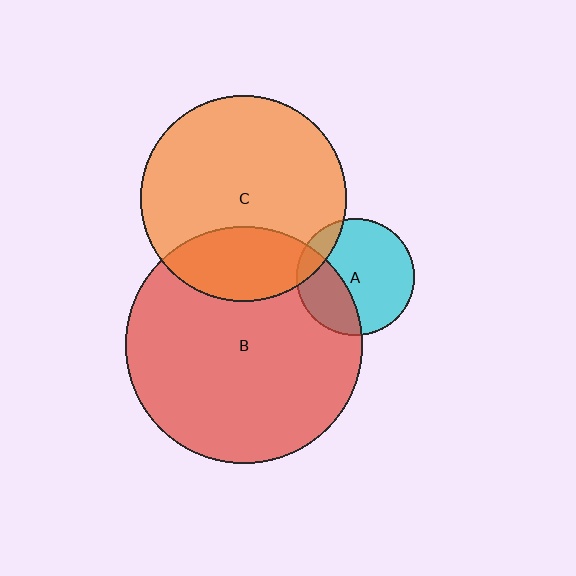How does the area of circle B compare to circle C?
Approximately 1.3 times.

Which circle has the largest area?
Circle B (red).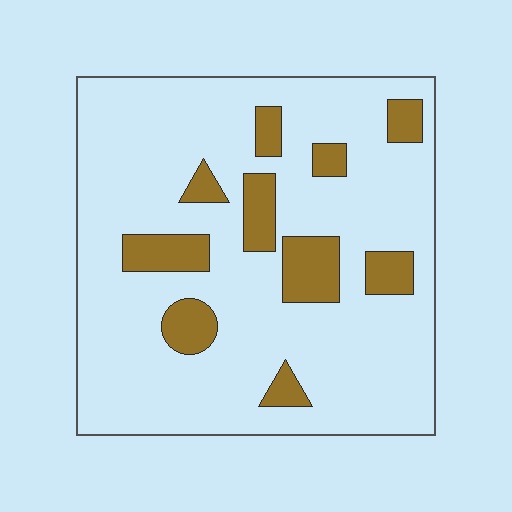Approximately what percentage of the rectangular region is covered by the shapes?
Approximately 15%.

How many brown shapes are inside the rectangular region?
10.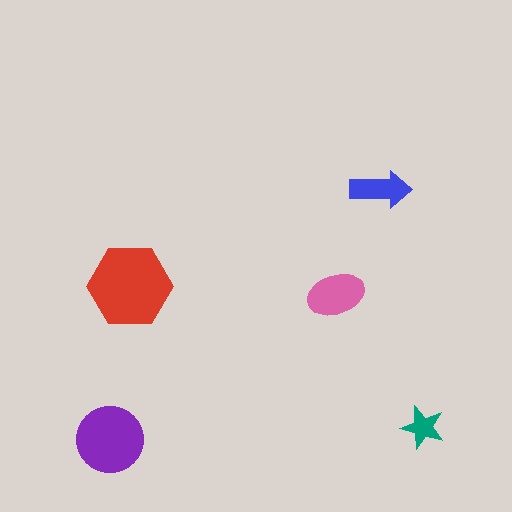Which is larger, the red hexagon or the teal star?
The red hexagon.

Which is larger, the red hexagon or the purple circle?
The red hexagon.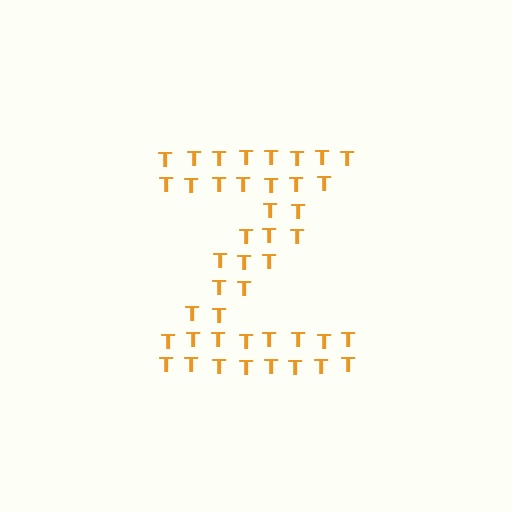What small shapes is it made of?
It is made of small letter T's.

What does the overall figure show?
The overall figure shows the letter Z.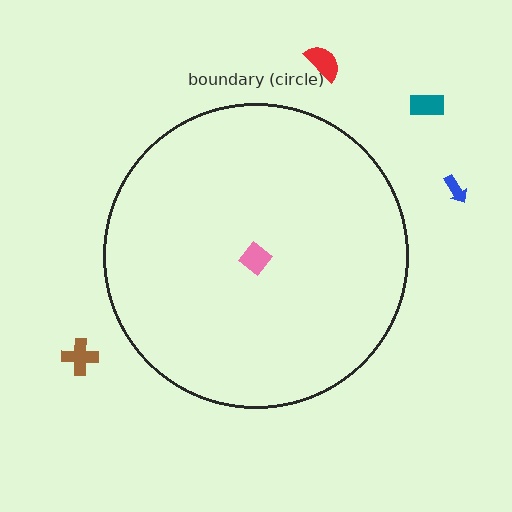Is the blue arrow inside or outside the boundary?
Outside.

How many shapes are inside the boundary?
1 inside, 4 outside.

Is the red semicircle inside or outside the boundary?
Outside.